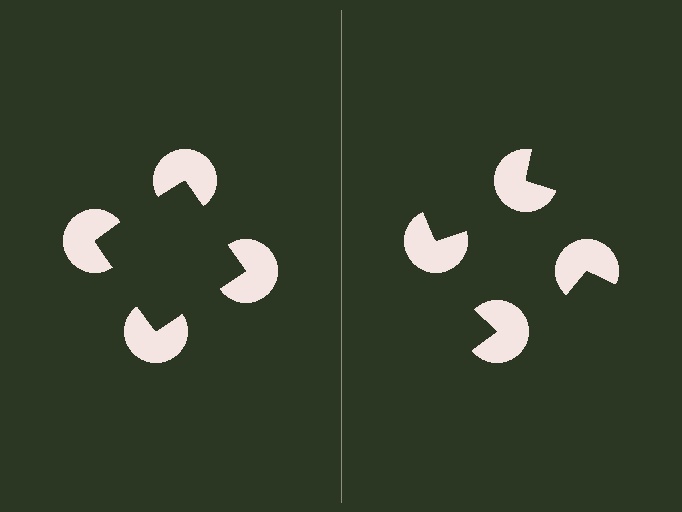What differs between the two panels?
The pac-man discs are positioned identically on both sides; only the wedge orientations differ. On the left they align to a square; on the right they are misaligned.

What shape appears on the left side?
An illusory square.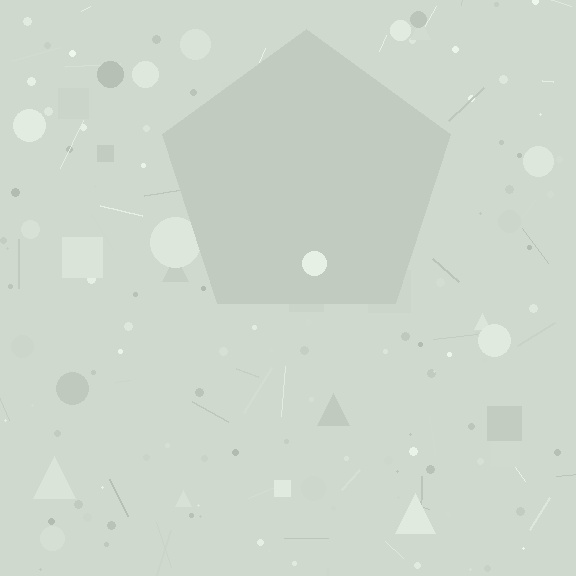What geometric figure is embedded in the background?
A pentagon is embedded in the background.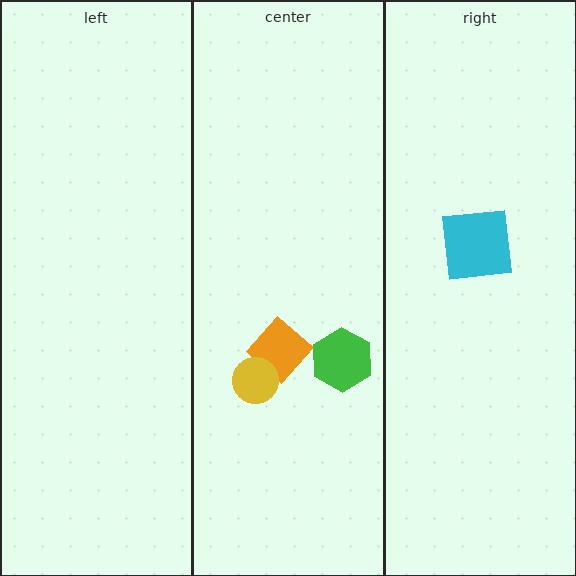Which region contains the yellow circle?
The center region.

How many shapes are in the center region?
3.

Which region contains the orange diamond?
The center region.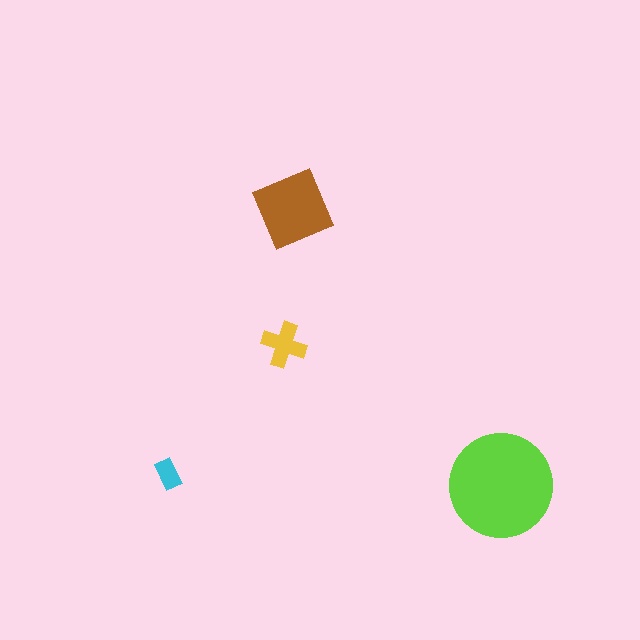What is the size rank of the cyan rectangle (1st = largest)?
4th.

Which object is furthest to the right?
The lime circle is rightmost.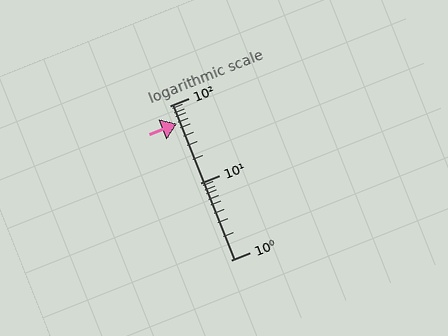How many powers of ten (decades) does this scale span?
The scale spans 2 decades, from 1 to 100.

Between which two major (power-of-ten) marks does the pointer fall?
The pointer is between 10 and 100.